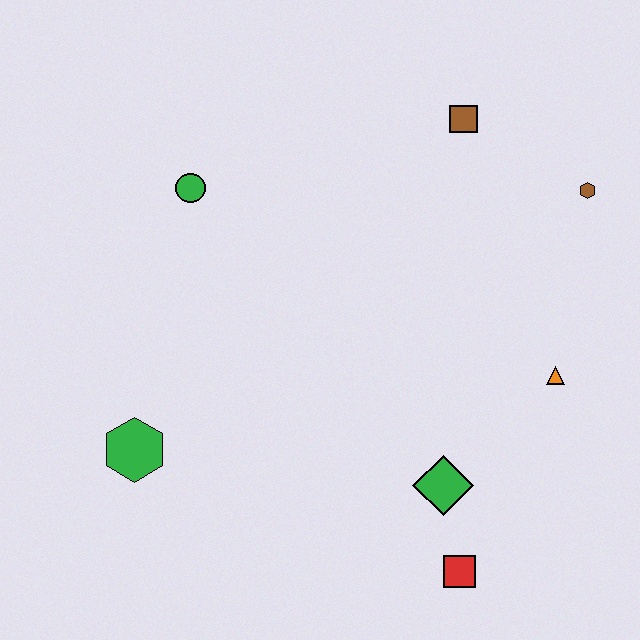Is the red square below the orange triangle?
Yes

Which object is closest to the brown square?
The brown hexagon is closest to the brown square.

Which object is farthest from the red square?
The green circle is farthest from the red square.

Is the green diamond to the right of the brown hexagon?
No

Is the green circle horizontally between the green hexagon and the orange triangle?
Yes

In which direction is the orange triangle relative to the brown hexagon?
The orange triangle is below the brown hexagon.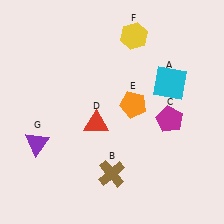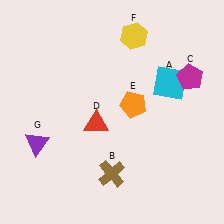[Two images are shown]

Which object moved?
The magenta pentagon (C) moved up.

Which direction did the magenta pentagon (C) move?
The magenta pentagon (C) moved up.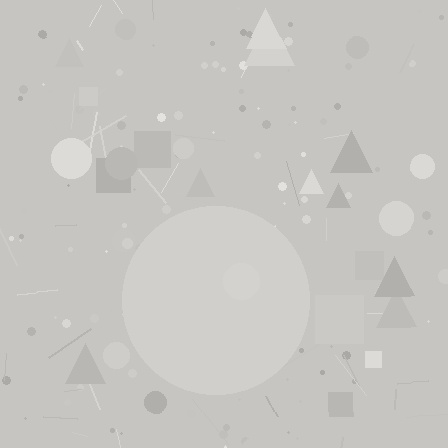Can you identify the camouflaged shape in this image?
The camouflaged shape is a circle.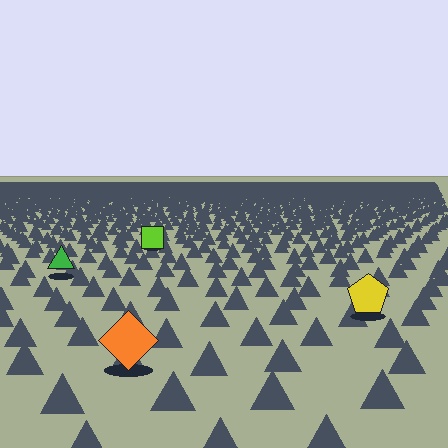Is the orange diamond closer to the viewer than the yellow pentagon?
Yes. The orange diamond is closer — you can tell from the texture gradient: the ground texture is coarser near it.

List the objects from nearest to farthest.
From nearest to farthest: the orange diamond, the yellow pentagon, the green triangle, the lime square.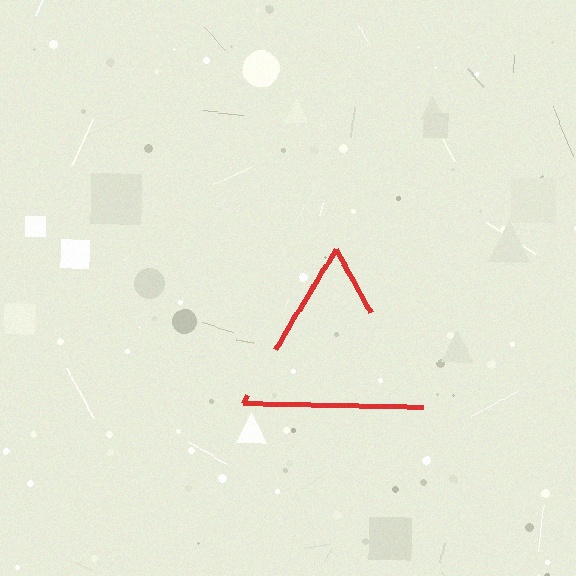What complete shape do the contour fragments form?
The contour fragments form a triangle.